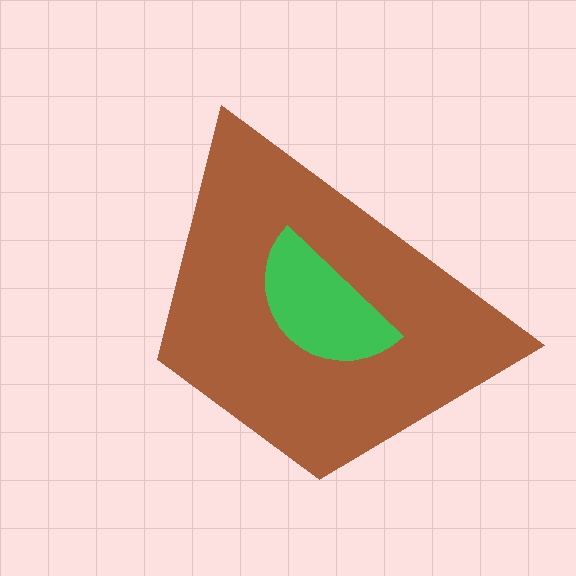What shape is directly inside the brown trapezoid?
The green semicircle.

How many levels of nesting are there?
2.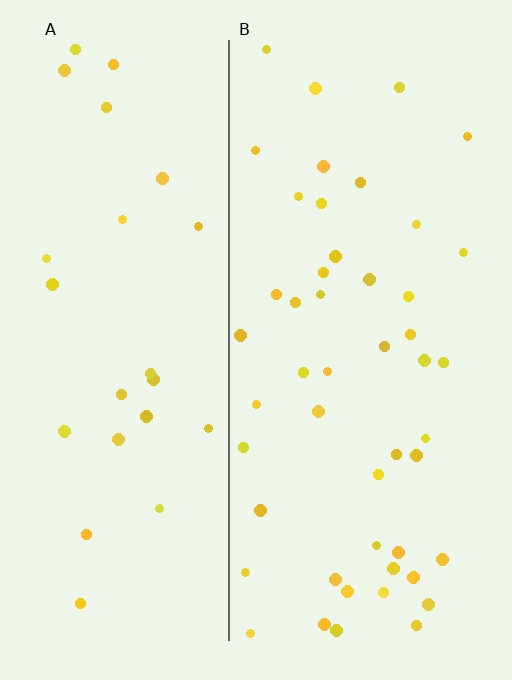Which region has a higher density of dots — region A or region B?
B (the right).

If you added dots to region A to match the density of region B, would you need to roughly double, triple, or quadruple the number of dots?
Approximately double.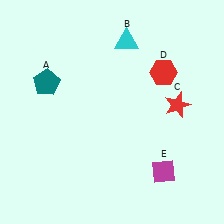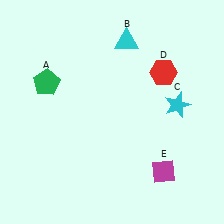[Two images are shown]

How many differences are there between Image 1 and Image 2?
There are 2 differences between the two images.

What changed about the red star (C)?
In Image 1, C is red. In Image 2, it changed to cyan.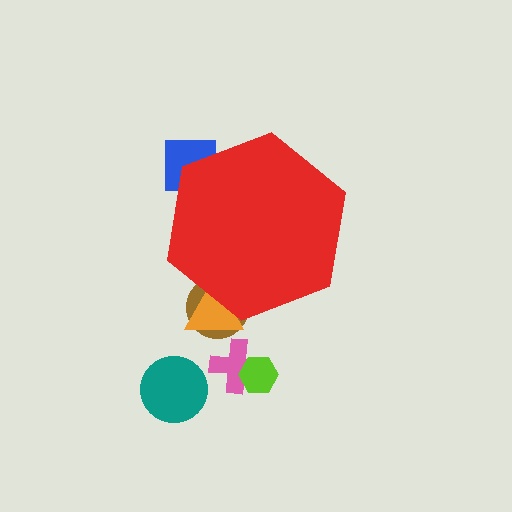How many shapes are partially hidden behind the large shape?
3 shapes are partially hidden.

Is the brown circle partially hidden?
Yes, the brown circle is partially hidden behind the red hexagon.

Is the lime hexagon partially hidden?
No, the lime hexagon is fully visible.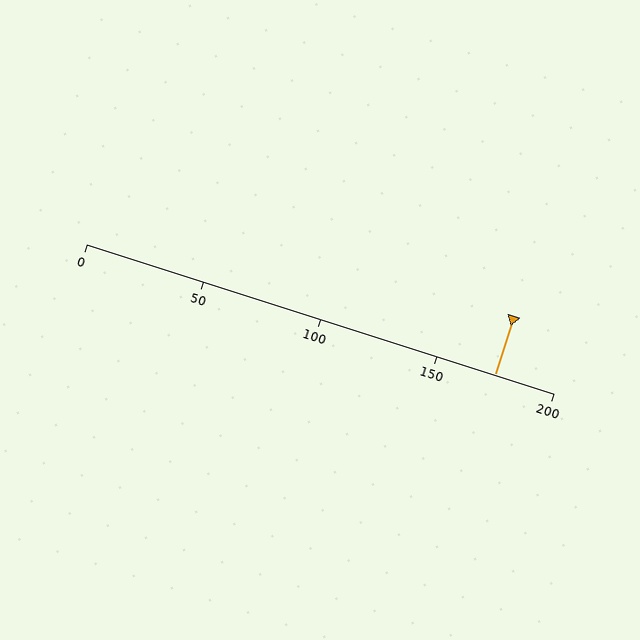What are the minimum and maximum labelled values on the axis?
The axis runs from 0 to 200.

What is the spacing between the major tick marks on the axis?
The major ticks are spaced 50 apart.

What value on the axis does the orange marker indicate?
The marker indicates approximately 175.